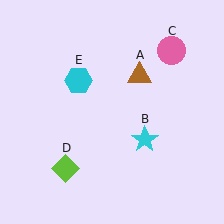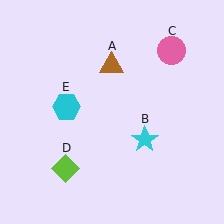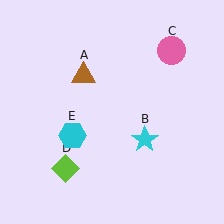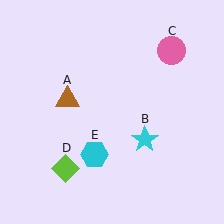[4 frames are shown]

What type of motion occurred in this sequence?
The brown triangle (object A), cyan hexagon (object E) rotated counterclockwise around the center of the scene.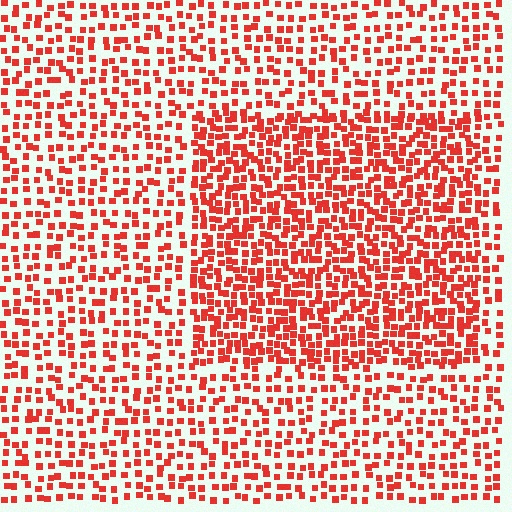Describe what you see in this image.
The image contains small red elements arranged at two different densities. A rectangle-shaped region is visible where the elements are more densely packed than the surrounding area.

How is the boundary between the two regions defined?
The boundary is defined by a change in element density (approximately 1.7x ratio). All elements are the same color, size, and shape.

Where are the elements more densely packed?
The elements are more densely packed inside the rectangle boundary.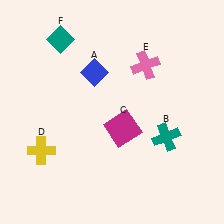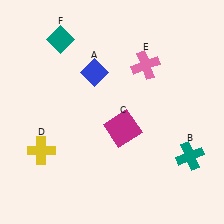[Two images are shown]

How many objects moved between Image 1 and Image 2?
1 object moved between the two images.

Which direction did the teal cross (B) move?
The teal cross (B) moved right.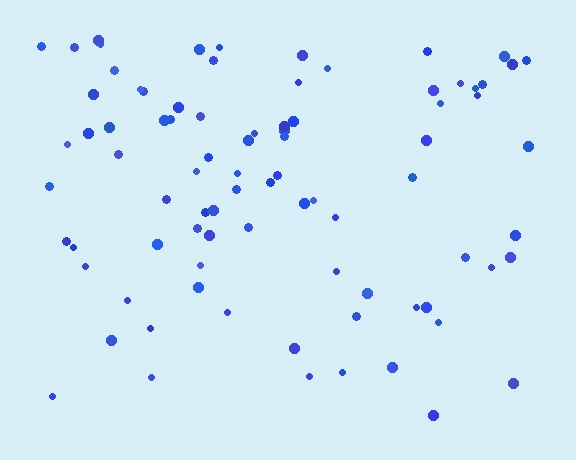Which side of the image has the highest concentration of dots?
The top.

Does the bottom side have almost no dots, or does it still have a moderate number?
Still a moderate number, just noticeably fewer than the top.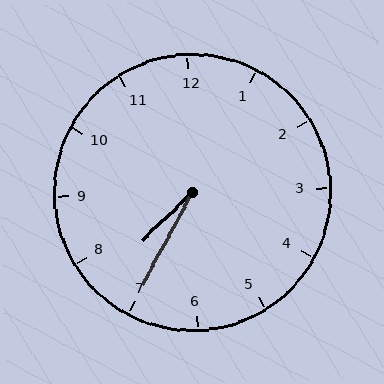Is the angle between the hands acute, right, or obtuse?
It is acute.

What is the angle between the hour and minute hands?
Approximately 18 degrees.